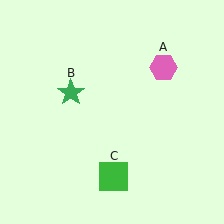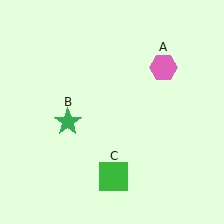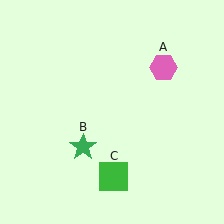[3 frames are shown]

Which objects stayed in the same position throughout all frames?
Pink hexagon (object A) and green square (object C) remained stationary.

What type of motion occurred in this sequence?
The green star (object B) rotated counterclockwise around the center of the scene.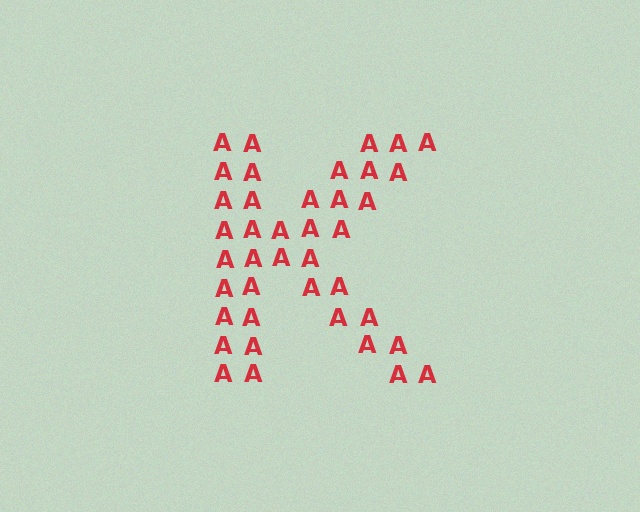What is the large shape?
The large shape is the letter K.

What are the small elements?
The small elements are letter A's.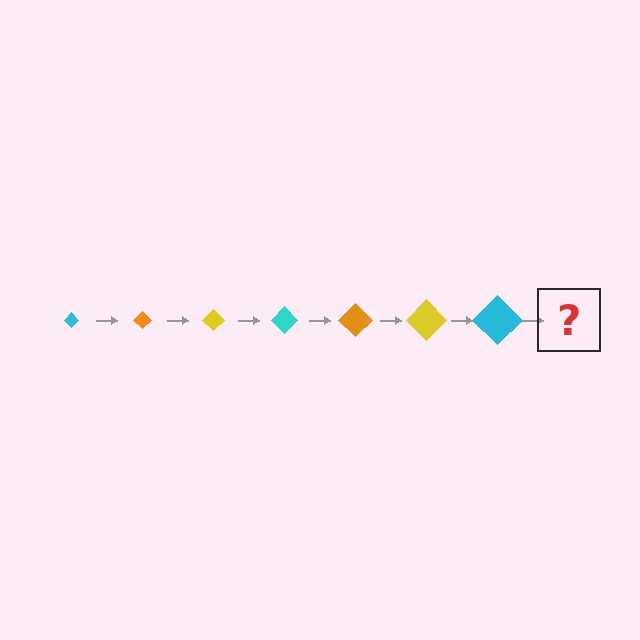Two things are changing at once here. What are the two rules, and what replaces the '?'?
The two rules are that the diamond grows larger each step and the color cycles through cyan, orange, and yellow. The '?' should be an orange diamond, larger than the previous one.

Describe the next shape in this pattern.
It should be an orange diamond, larger than the previous one.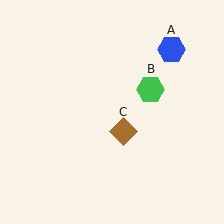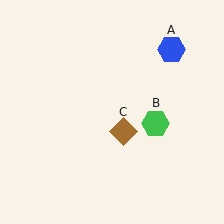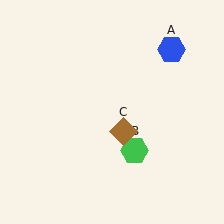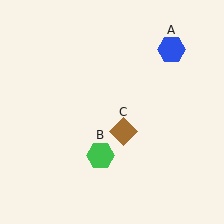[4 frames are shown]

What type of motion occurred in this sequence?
The green hexagon (object B) rotated clockwise around the center of the scene.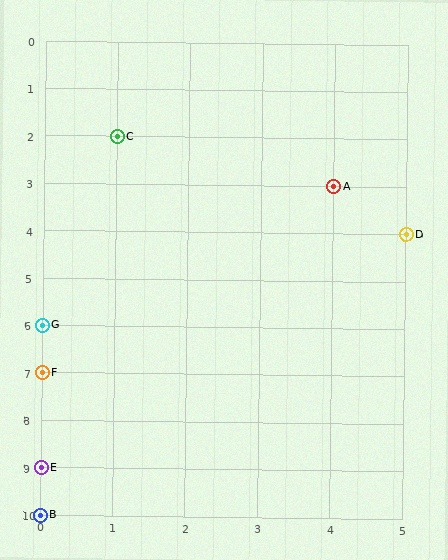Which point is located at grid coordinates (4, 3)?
Point A is at (4, 3).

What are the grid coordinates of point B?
Point B is at grid coordinates (0, 10).